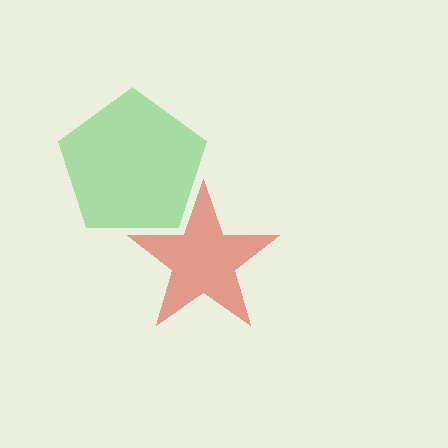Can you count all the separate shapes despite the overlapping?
Yes, there are 2 separate shapes.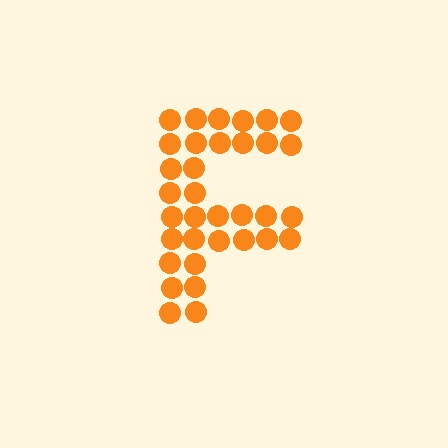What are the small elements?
The small elements are circles.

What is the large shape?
The large shape is the letter F.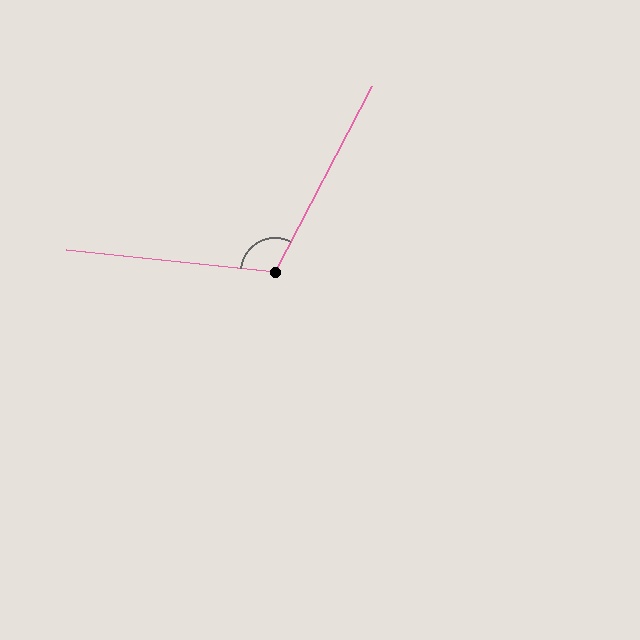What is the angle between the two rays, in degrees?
Approximately 112 degrees.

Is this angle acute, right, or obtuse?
It is obtuse.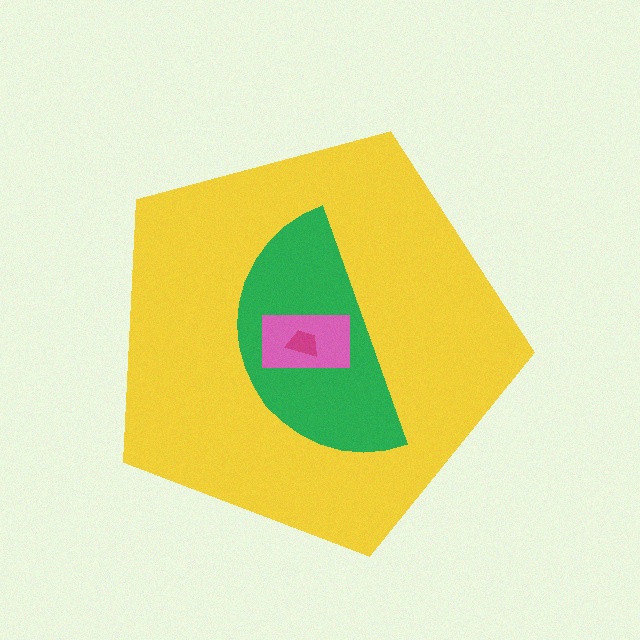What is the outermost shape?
The yellow pentagon.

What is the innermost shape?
The magenta trapezoid.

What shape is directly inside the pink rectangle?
The magenta trapezoid.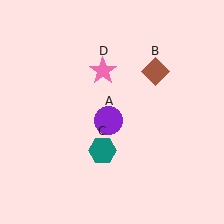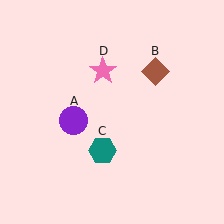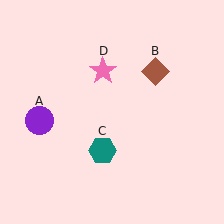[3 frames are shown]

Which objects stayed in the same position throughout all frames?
Brown diamond (object B) and teal hexagon (object C) and pink star (object D) remained stationary.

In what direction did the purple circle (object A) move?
The purple circle (object A) moved left.